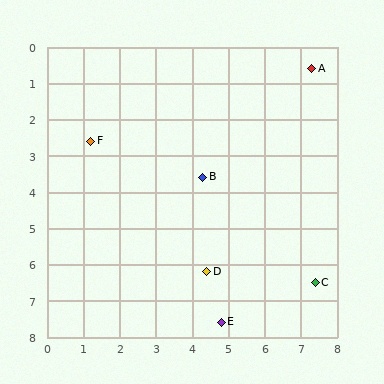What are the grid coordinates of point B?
Point B is at approximately (4.3, 3.6).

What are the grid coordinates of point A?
Point A is at approximately (7.3, 0.6).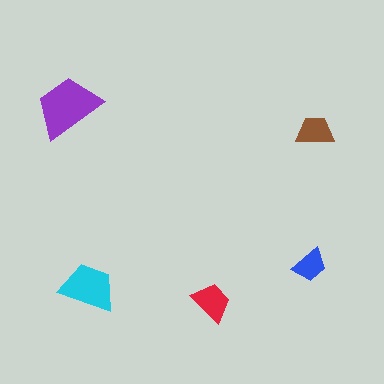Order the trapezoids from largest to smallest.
the purple one, the cyan one, the red one, the brown one, the blue one.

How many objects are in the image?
There are 5 objects in the image.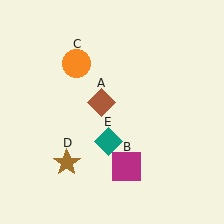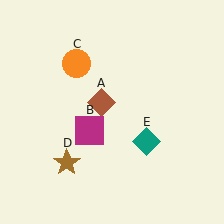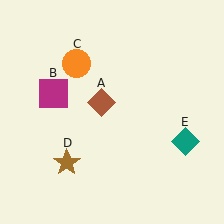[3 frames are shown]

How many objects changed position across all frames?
2 objects changed position: magenta square (object B), teal diamond (object E).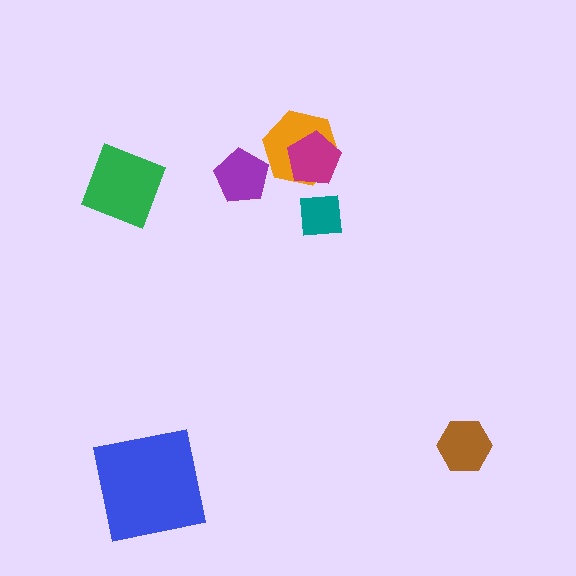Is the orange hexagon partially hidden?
Yes, it is partially covered by another shape.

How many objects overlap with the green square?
0 objects overlap with the green square.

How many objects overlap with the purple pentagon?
0 objects overlap with the purple pentagon.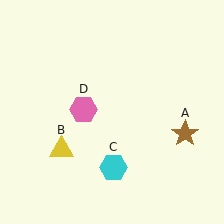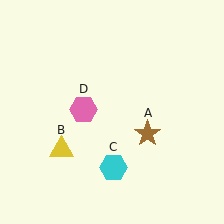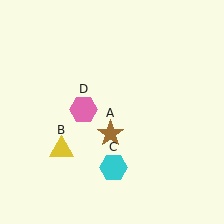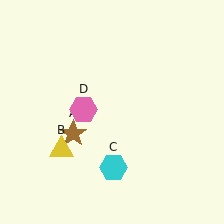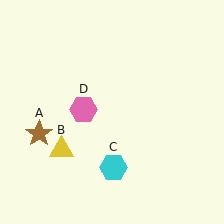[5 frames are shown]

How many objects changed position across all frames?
1 object changed position: brown star (object A).